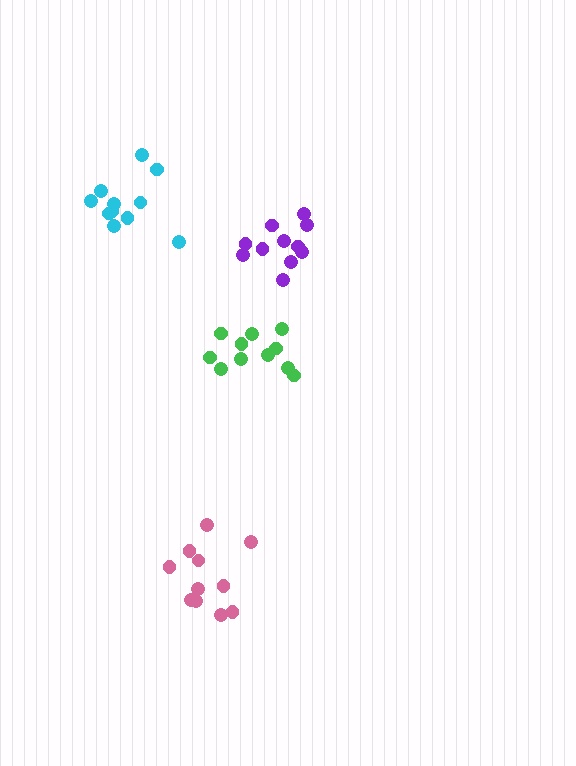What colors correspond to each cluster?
The clusters are colored: green, purple, pink, cyan.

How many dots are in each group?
Group 1: 11 dots, Group 2: 11 dots, Group 3: 11 dots, Group 4: 11 dots (44 total).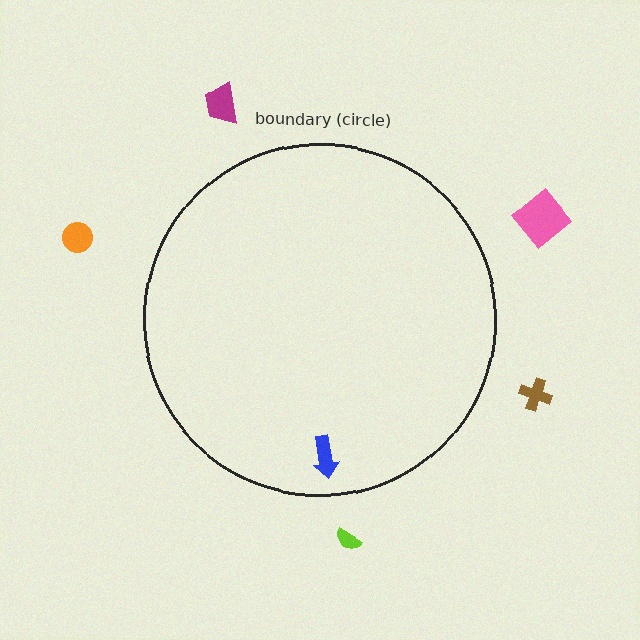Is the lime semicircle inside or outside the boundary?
Outside.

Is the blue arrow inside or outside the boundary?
Inside.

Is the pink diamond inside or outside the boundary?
Outside.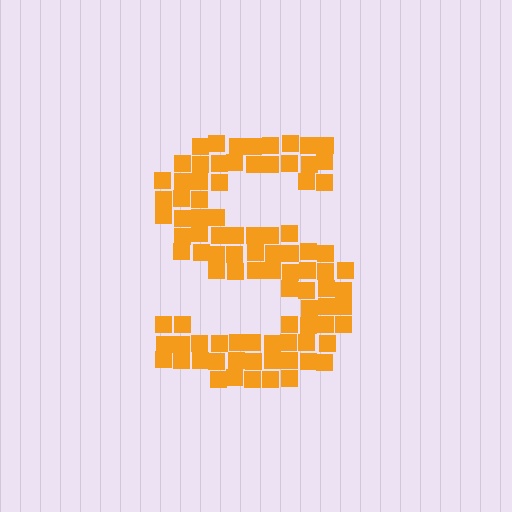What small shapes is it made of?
It is made of small squares.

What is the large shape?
The large shape is the letter S.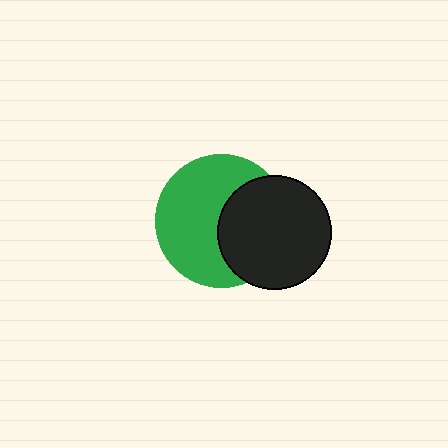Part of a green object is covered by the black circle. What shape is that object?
It is a circle.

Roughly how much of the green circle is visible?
About half of it is visible (roughly 60%).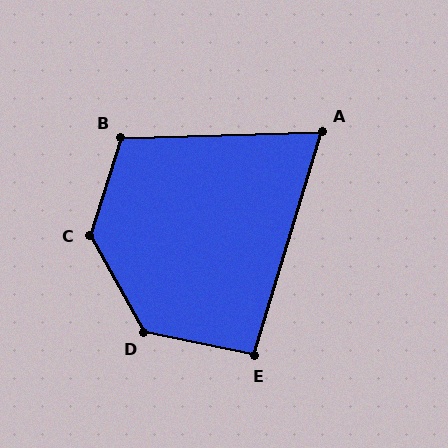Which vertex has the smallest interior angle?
A, at approximately 71 degrees.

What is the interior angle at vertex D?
Approximately 131 degrees (obtuse).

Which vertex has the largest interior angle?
C, at approximately 134 degrees.